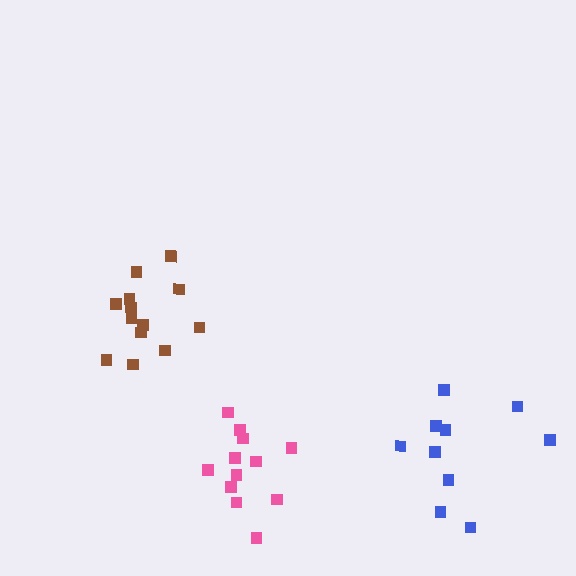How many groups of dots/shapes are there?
There are 3 groups.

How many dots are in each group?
Group 1: 10 dots, Group 2: 13 dots, Group 3: 12 dots (35 total).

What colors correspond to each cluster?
The clusters are colored: blue, brown, pink.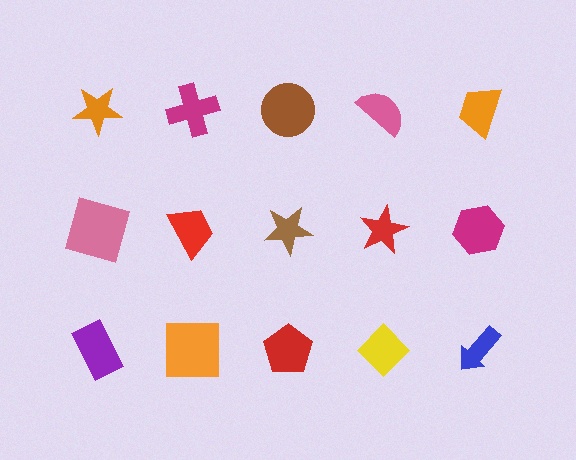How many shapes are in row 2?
5 shapes.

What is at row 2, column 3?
A brown star.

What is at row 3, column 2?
An orange square.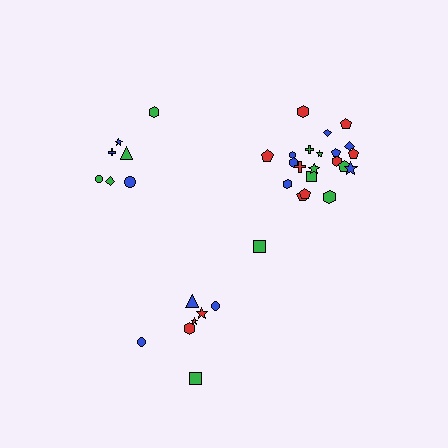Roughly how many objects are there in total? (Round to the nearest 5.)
Roughly 35 objects in total.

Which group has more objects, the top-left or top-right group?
The top-right group.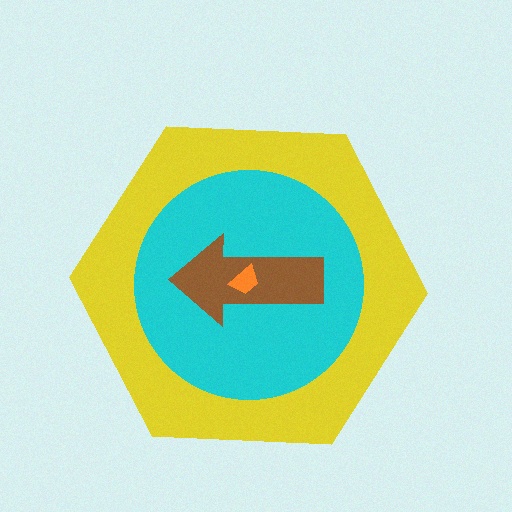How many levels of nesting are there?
4.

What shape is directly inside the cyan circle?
The brown arrow.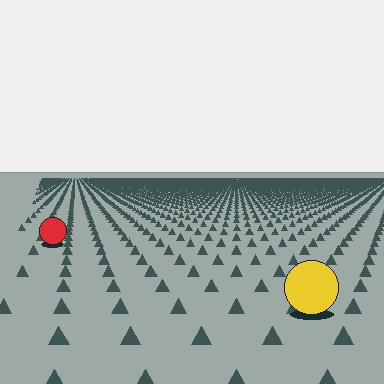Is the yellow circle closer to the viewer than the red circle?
Yes. The yellow circle is closer — you can tell from the texture gradient: the ground texture is coarser near it.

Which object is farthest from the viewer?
The red circle is farthest from the viewer. It appears smaller and the ground texture around it is denser.